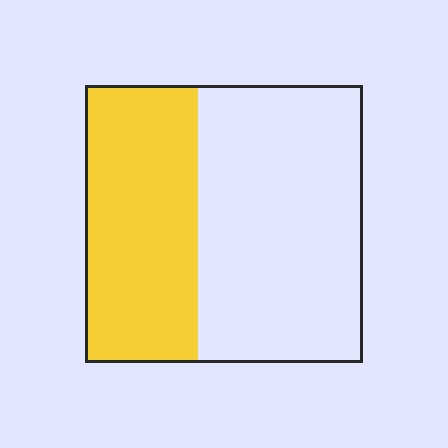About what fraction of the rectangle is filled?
About two fifths (2/5).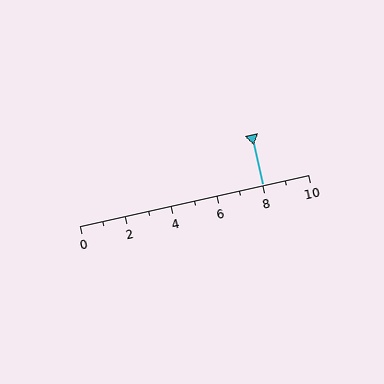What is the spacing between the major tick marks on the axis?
The major ticks are spaced 2 apart.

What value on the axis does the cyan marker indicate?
The marker indicates approximately 8.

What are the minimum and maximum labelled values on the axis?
The axis runs from 0 to 10.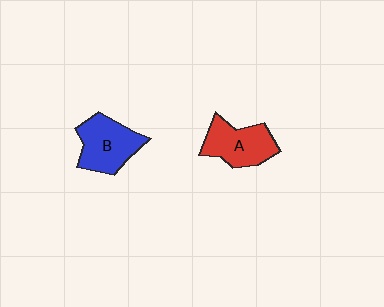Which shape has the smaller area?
Shape A (red).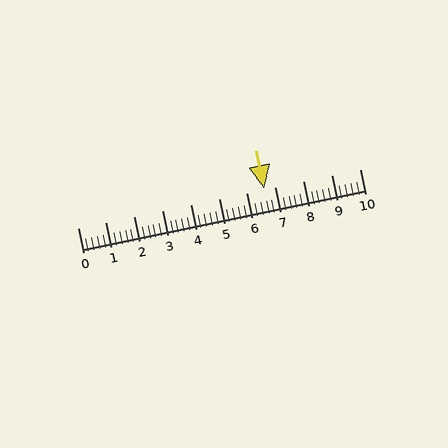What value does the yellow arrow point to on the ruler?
The yellow arrow points to approximately 6.6.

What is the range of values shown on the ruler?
The ruler shows values from 0 to 10.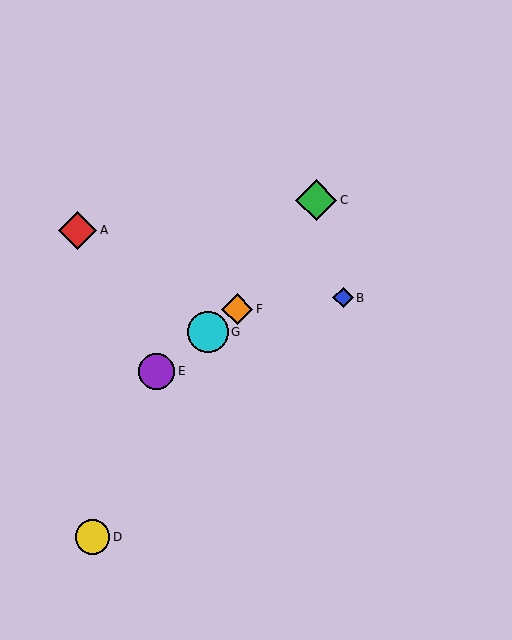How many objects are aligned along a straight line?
3 objects (E, F, G) are aligned along a straight line.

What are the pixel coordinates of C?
Object C is at (316, 200).